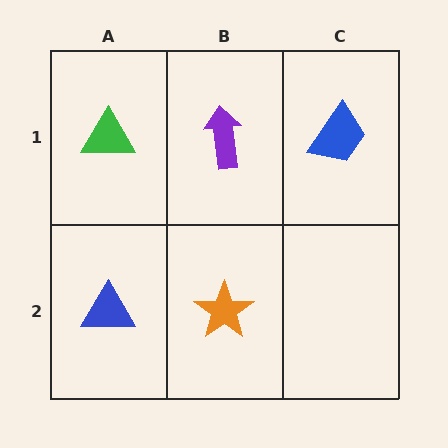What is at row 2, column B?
An orange star.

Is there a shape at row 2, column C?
No, that cell is empty.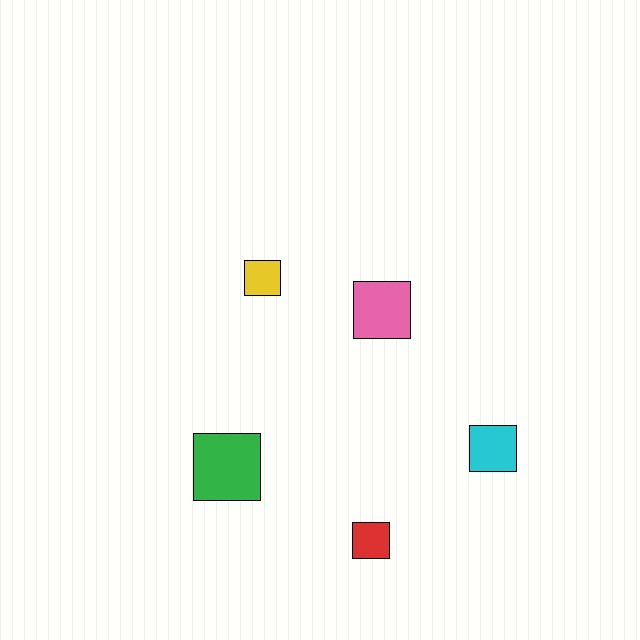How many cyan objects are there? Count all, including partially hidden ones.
There is 1 cyan object.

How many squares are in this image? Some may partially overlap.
There are 5 squares.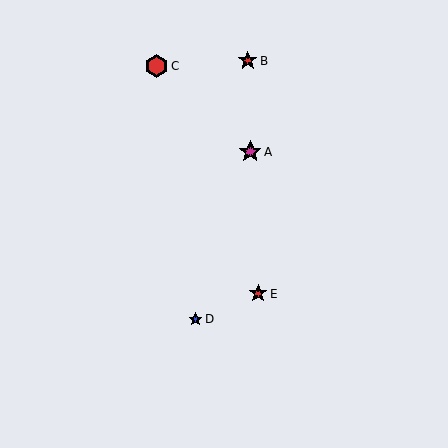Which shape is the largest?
The red hexagon (labeled C) is the largest.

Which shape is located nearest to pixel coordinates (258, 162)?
The magenta star (labeled A) at (250, 152) is nearest to that location.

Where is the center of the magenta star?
The center of the magenta star is at (250, 152).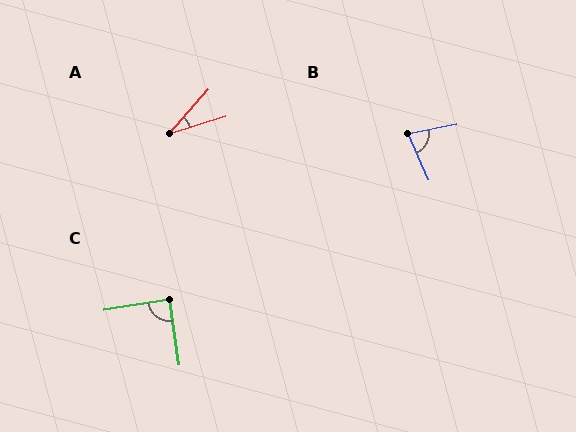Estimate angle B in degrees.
Approximately 77 degrees.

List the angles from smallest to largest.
A (31°), B (77°), C (89°).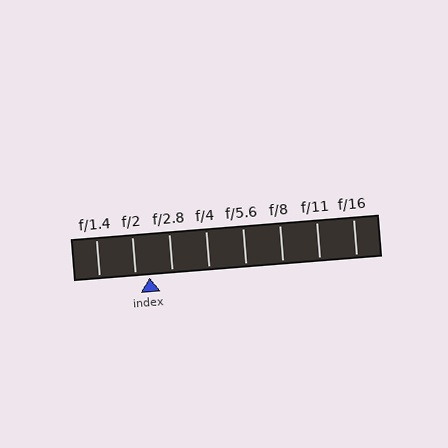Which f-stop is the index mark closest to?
The index mark is closest to f/2.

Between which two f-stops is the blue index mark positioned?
The index mark is between f/2 and f/2.8.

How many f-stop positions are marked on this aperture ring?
There are 8 f-stop positions marked.